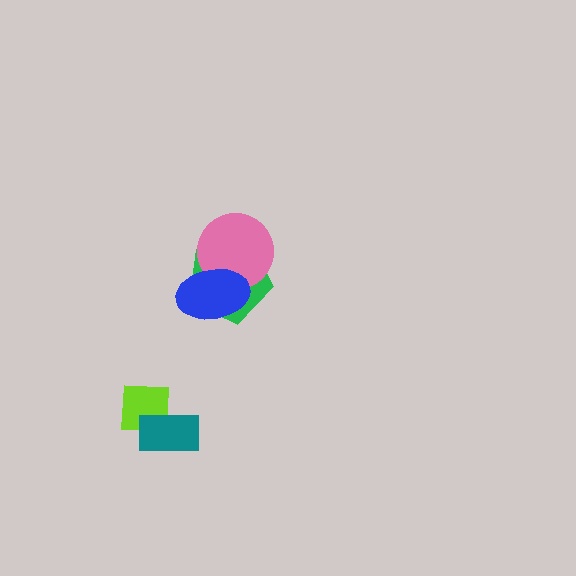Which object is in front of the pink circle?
The blue ellipse is in front of the pink circle.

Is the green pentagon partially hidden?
Yes, it is partially covered by another shape.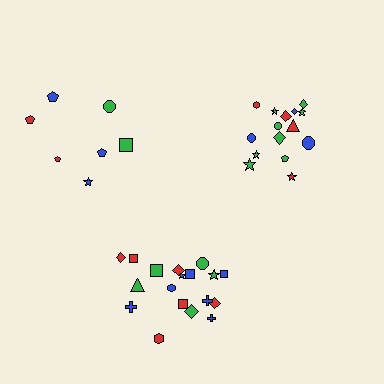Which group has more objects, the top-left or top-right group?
The top-right group.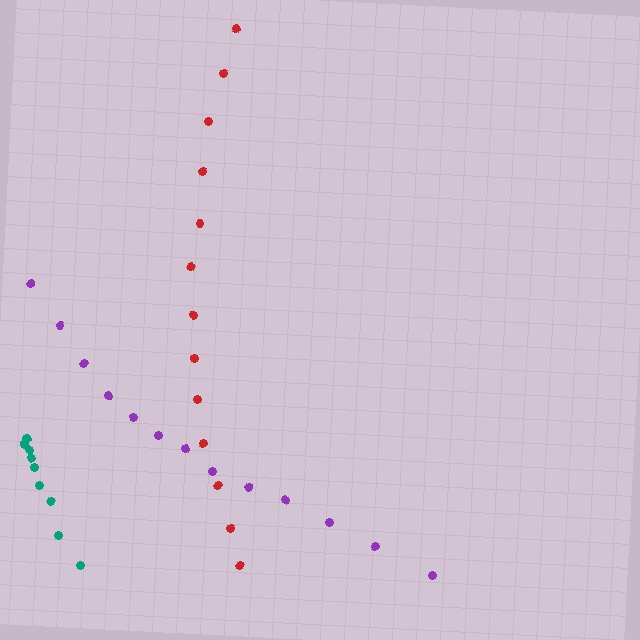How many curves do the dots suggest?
There are 3 distinct paths.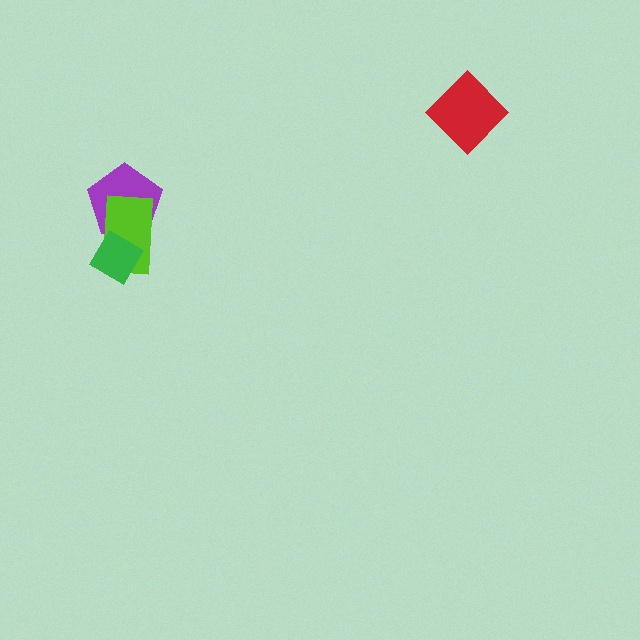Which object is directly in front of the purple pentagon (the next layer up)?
The lime rectangle is directly in front of the purple pentagon.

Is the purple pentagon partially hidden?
Yes, it is partially covered by another shape.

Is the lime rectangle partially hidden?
Yes, it is partially covered by another shape.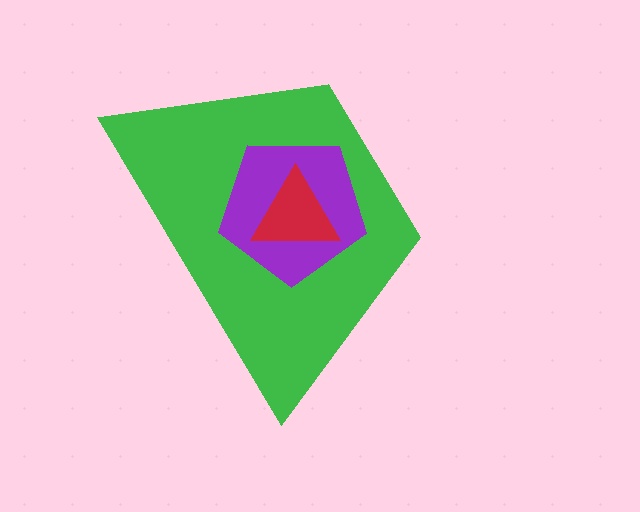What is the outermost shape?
The green trapezoid.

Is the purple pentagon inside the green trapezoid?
Yes.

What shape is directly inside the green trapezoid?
The purple pentagon.